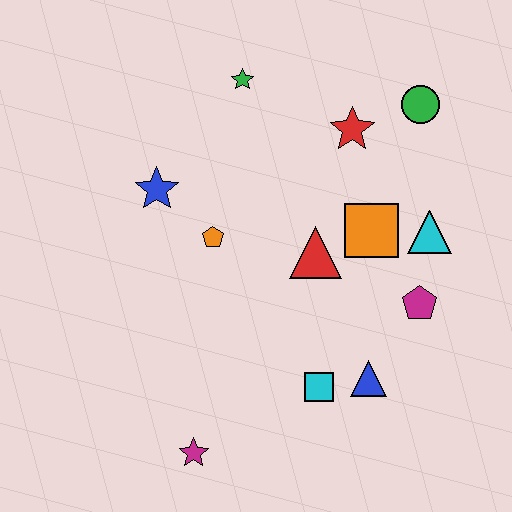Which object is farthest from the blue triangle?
The green star is farthest from the blue triangle.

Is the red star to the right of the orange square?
No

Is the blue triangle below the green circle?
Yes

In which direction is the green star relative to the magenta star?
The green star is above the magenta star.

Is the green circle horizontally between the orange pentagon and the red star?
No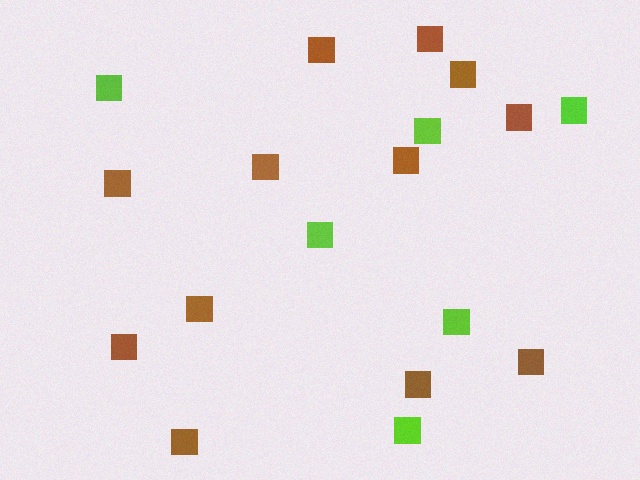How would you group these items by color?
There are 2 groups: one group of lime squares (6) and one group of brown squares (12).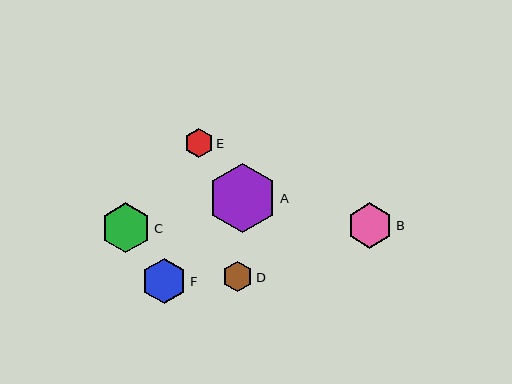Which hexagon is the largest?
Hexagon A is the largest with a size of approximately 70 pixels.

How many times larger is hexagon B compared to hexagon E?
Hexagon B is approximately 1.6 times the size of hexagon E.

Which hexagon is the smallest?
Hexagon E is the smallest with a size of approximately 29 pixels.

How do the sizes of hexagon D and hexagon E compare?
Hexagon D and hexagon E are approximately the same size.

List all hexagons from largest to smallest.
From largest to smallest: A, C, B, F, D, E.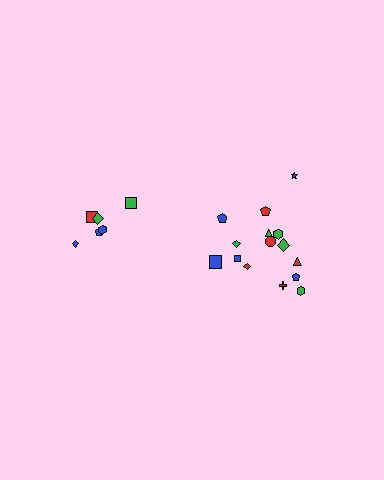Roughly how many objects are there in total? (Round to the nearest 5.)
Roughly 20 objects in total.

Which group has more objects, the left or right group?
The right group.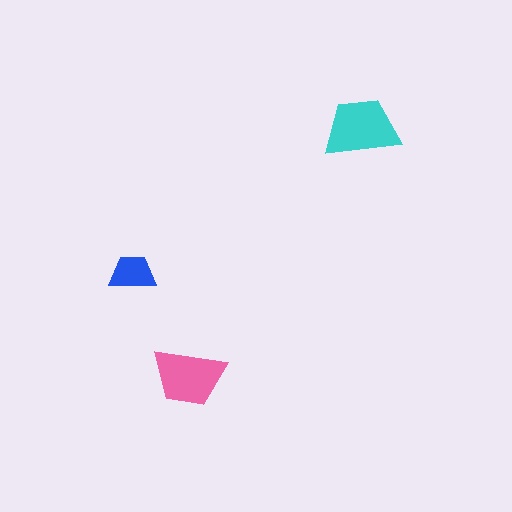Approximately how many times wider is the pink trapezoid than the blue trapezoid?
About 1.5 times wider.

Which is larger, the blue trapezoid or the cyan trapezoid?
The cyan one.